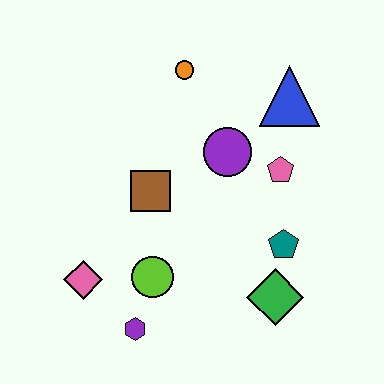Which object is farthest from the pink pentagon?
The pink diamond is farthest from the pink pentagon.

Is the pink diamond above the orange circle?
No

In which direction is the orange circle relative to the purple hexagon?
The orange circle is above the purple hexagon.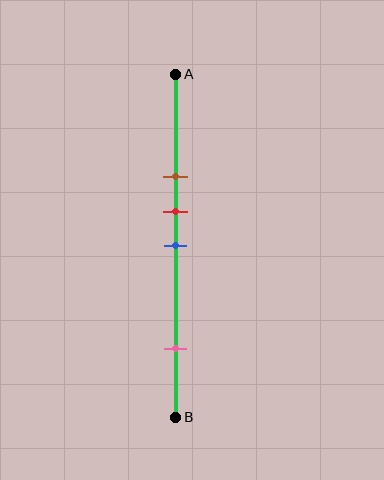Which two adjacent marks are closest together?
The red and blue marks are the closest adjacent pair.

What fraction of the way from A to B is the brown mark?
The brown mark is approximately 30% (0.3) of the way from A to B.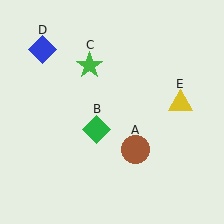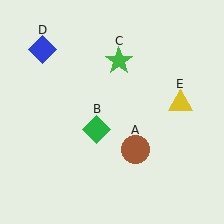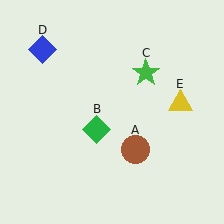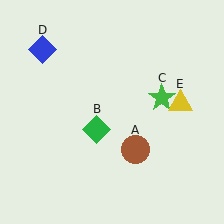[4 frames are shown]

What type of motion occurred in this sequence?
The green star (object C) rotated clockwise around the center of the scene.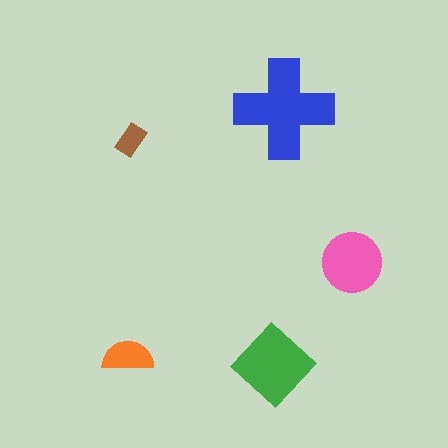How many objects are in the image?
There are 5 objects in the image.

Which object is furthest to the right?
The pink circle is rightmost.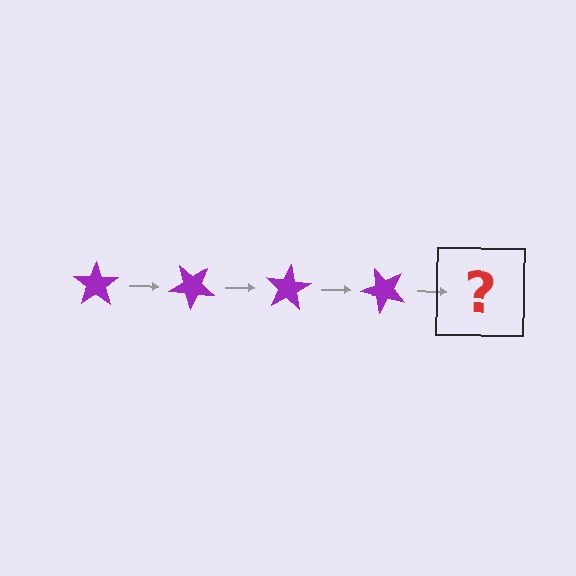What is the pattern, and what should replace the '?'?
The pattern is that the star rotates 40 degrees each step. The '?' should be a purple star rotated 160 degrees.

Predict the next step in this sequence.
The next step is a purple star rotated 160 degrees.